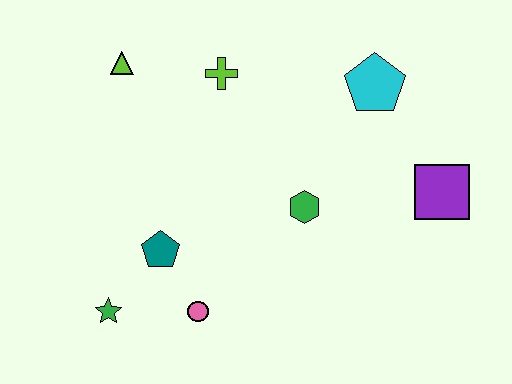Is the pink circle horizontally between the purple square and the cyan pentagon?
No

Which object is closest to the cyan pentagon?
The purple square is closest to the cyan pentagon.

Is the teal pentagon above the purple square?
No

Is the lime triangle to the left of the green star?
No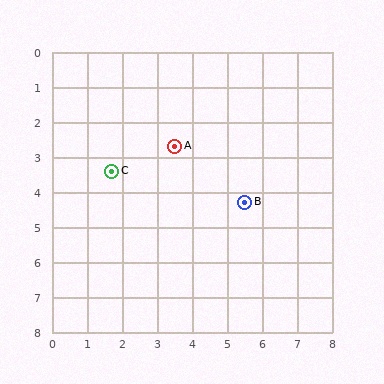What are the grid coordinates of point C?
Point C is at approximately (1.7, 3.4).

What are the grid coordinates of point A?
Point A is at approximately (3.5, 2.7).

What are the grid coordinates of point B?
Point B is at approximately (5.5, 4.3).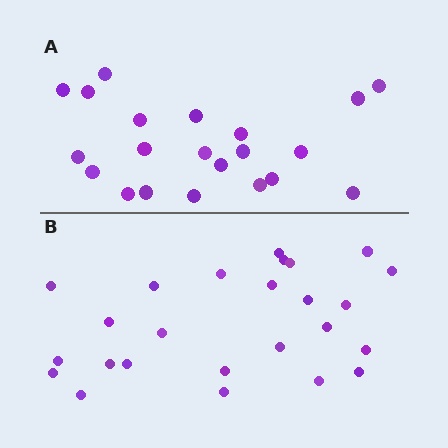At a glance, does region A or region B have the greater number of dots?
Region B (the bottom region) has more dots.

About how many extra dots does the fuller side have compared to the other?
Region B has about 4 more dots than region A.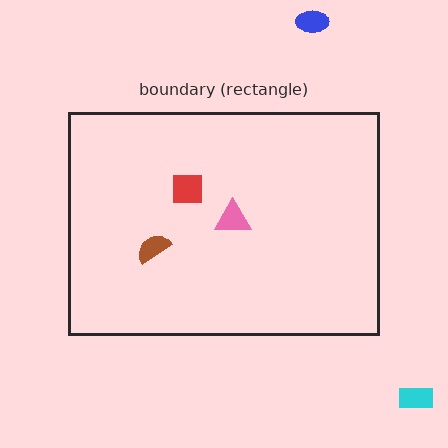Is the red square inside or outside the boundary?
Inside.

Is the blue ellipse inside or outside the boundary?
Outside.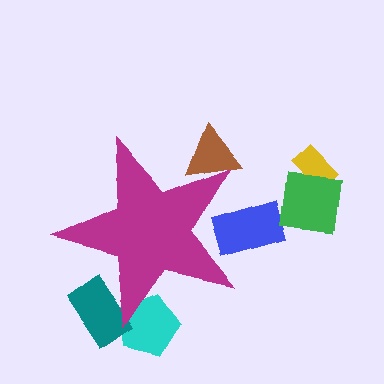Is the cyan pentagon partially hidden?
Yes, the cyan pentagon is partially hidden behind the magenta star.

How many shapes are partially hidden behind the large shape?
4 shapes are partially hidden.